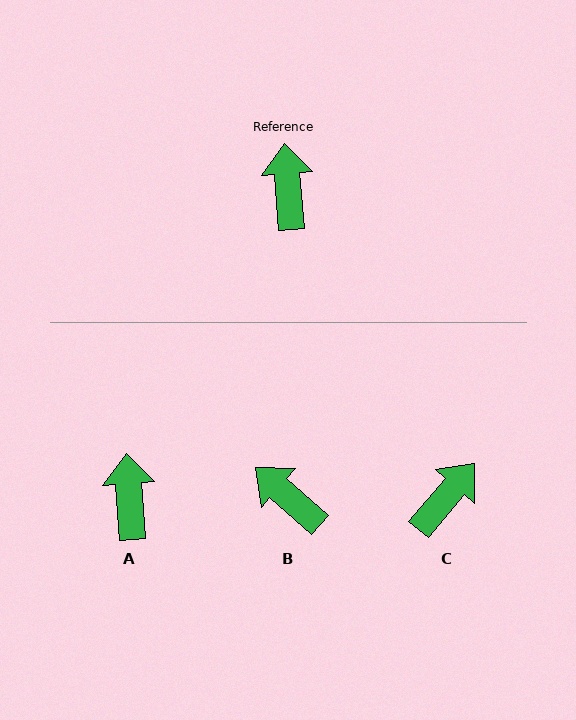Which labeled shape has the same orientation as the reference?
A.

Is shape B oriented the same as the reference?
No, it is off by about 44 degrees.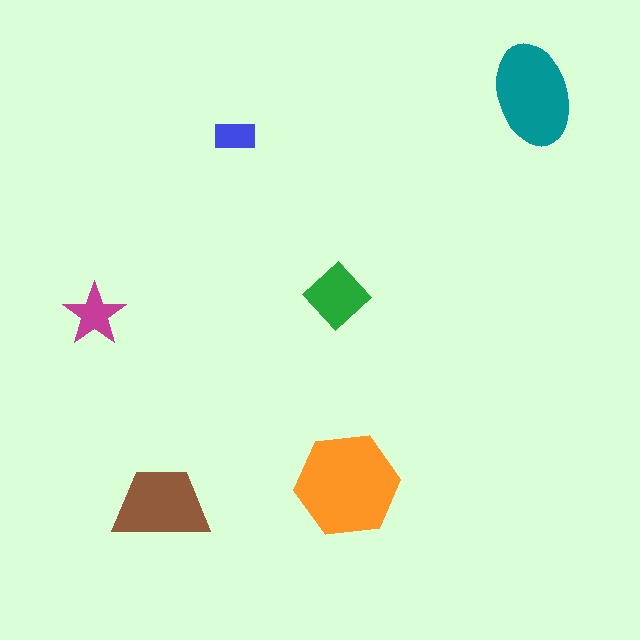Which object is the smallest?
The blue rectangle.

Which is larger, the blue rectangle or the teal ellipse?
The teal ellipse.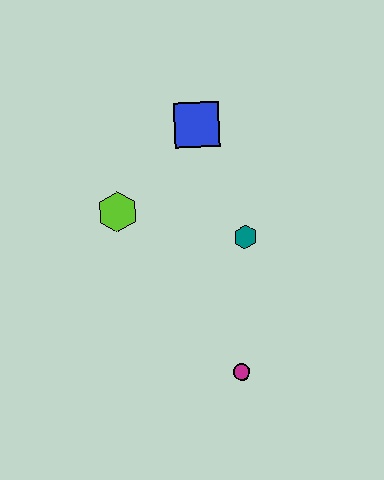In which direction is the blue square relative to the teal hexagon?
The blue square is above the teal hexagon.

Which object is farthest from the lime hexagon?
The magenta circle is farthest from the lime hexagon.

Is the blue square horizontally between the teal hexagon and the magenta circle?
No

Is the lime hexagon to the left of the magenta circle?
Yes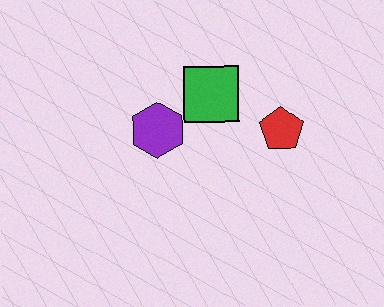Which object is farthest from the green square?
The red pentagon is farthest from the green square.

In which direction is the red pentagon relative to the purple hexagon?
The red pentagon is to the right of the purple hexagon.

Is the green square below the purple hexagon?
No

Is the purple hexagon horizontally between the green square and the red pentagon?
No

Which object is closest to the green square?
The purple hexagon is closest to the green square.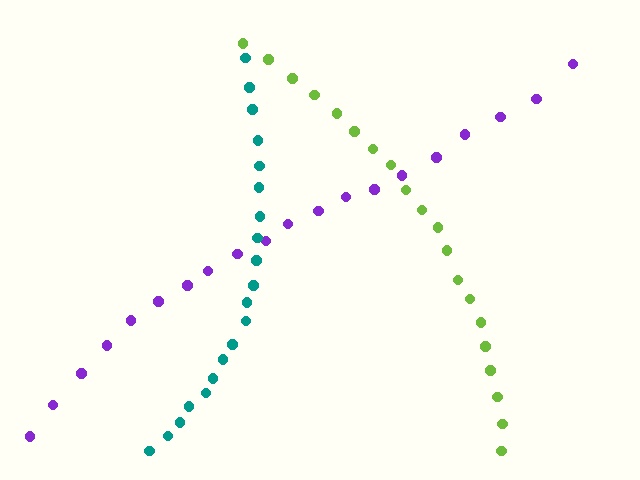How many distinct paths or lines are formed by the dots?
There are 3 distinct paths.